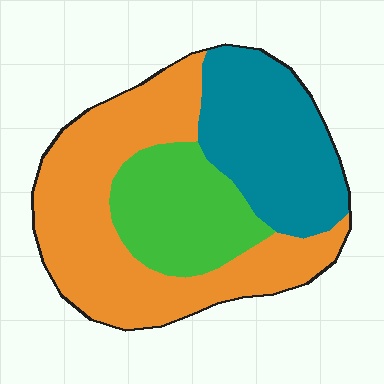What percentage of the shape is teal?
Teal covers about 30% of the shape.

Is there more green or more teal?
Teal.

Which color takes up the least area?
Green, at roughly 20%.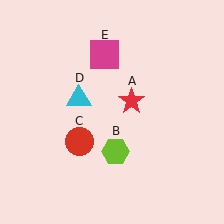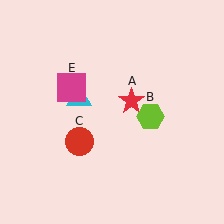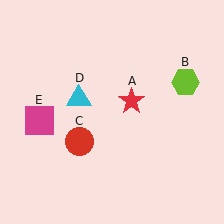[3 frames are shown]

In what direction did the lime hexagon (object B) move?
The lime hexagon (object B) moved up and to the right.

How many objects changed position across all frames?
2 objects changed position: lime hexagon (object B), magenta square (object E).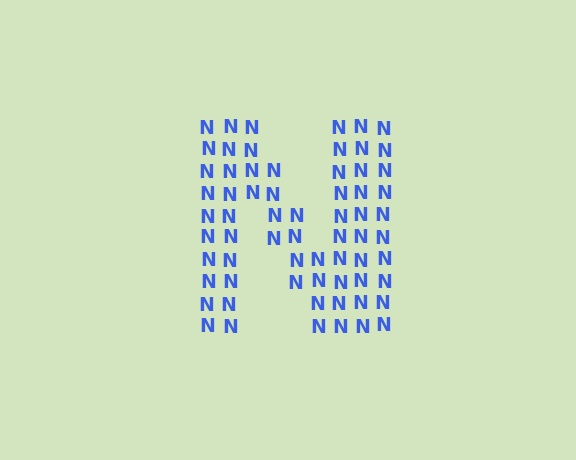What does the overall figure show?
The overall figure shows the letter N.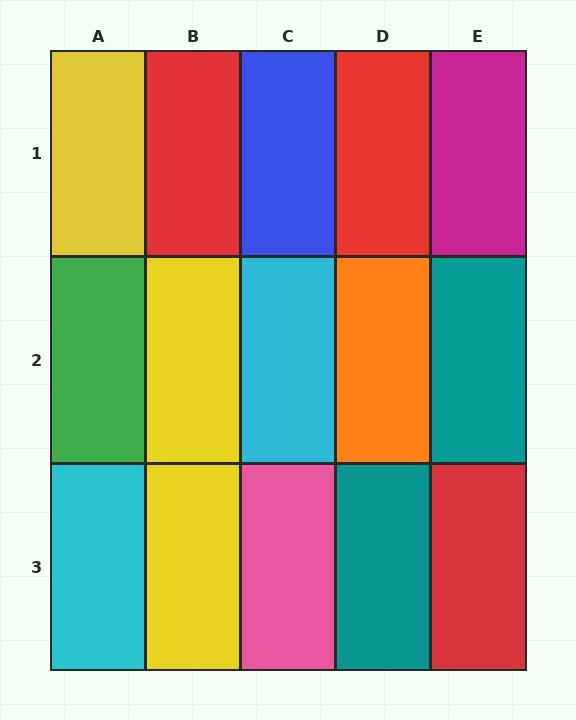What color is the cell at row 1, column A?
Yellow.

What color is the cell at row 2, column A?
Green.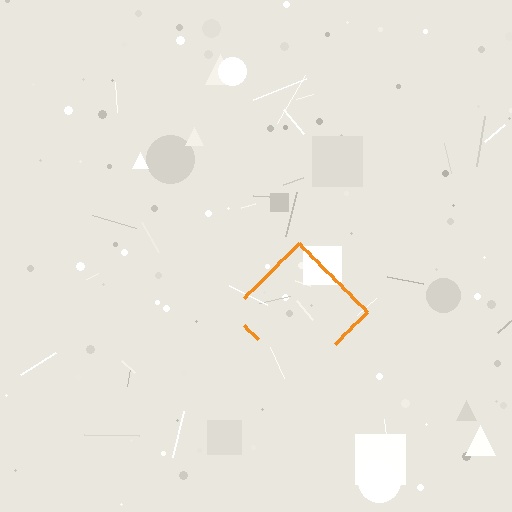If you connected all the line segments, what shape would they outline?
They would outline a diamond.